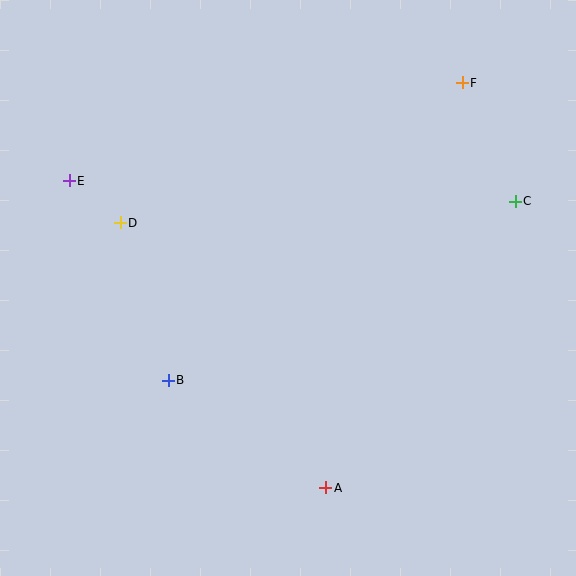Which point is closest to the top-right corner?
Point F is closest to the top-right corner.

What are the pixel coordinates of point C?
Point C is at (515, 201).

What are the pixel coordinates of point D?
Point D is at (120, 223).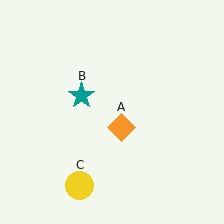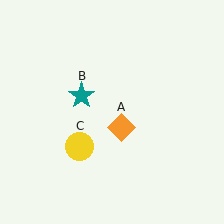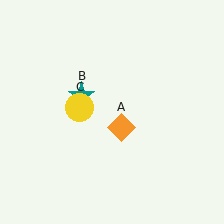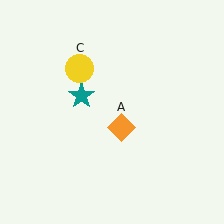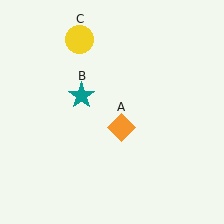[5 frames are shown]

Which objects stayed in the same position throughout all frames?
Orange diamond (object A) and teal star (object B) remained stationary.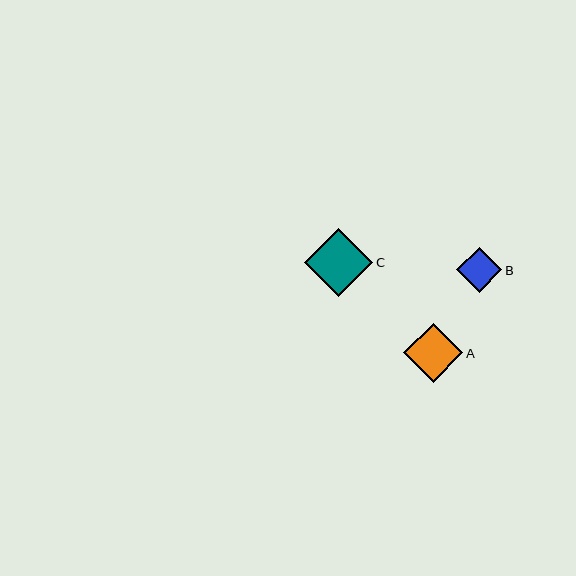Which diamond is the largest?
Diamond C is the largest with a size of approximately 68 pixels.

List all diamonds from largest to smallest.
From largest to smallest: C, A, B.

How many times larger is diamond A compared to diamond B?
Diamond A is approximately 1.3 times the size of diamond B.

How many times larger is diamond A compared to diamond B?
Diamond A is approximately 1.3 times the size of diamond B.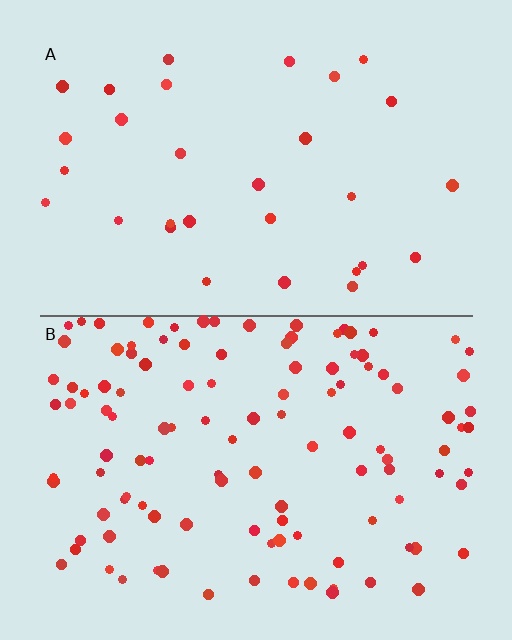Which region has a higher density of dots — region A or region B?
B (the bottom).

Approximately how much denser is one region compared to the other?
Approximately 3.8× — region B over region A.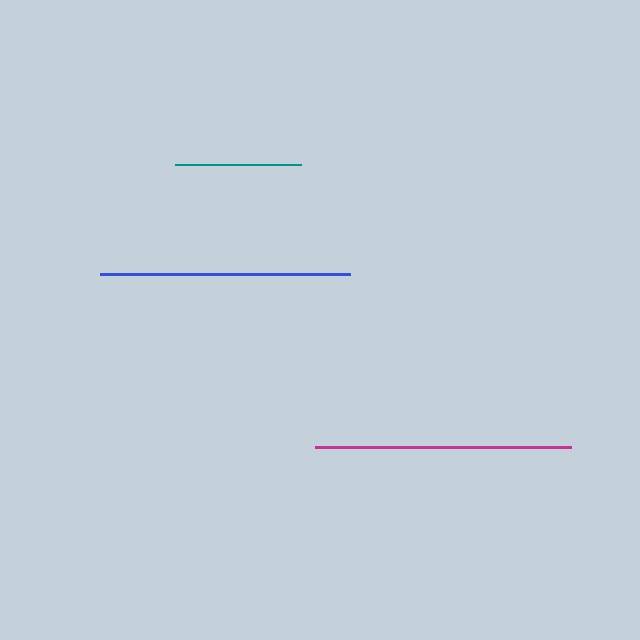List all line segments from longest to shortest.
From longest to shortest: magenta, blue, teal.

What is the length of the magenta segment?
The magenta segment is approximately 256 pixels long.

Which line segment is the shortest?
The teal line is the shortest at approximately 126 pixels.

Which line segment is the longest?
The magenta line is the longest at approximately 256 pixels.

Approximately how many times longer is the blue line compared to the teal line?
The blue line is approximately 2.0 times the length of the teal line.